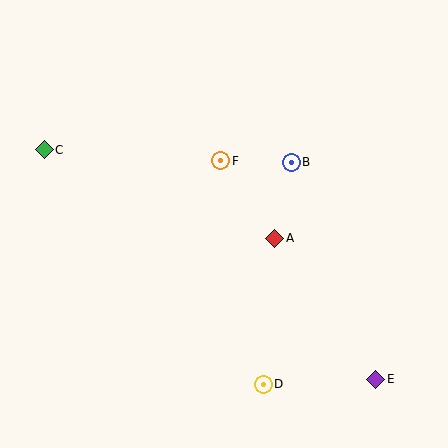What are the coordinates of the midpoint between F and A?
The midpoint between F and A is at (248, 199).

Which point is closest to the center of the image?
Point A at (275, 238) is closest to the center.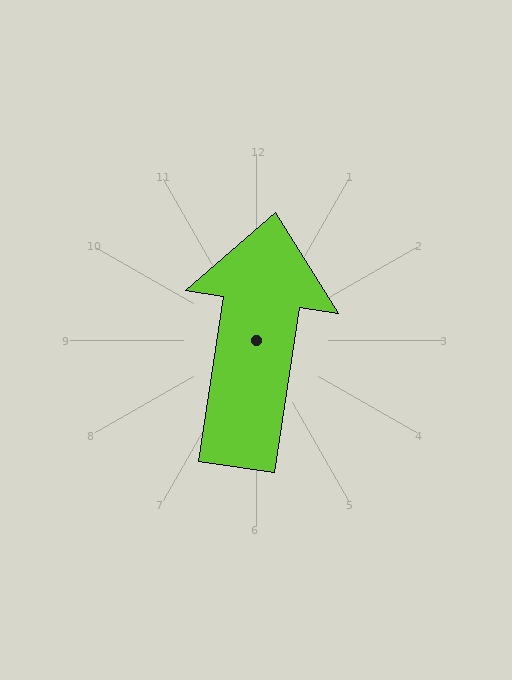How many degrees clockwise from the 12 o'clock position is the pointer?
Approximately 9 degrees.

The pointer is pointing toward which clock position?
Roughly 12 o'clock.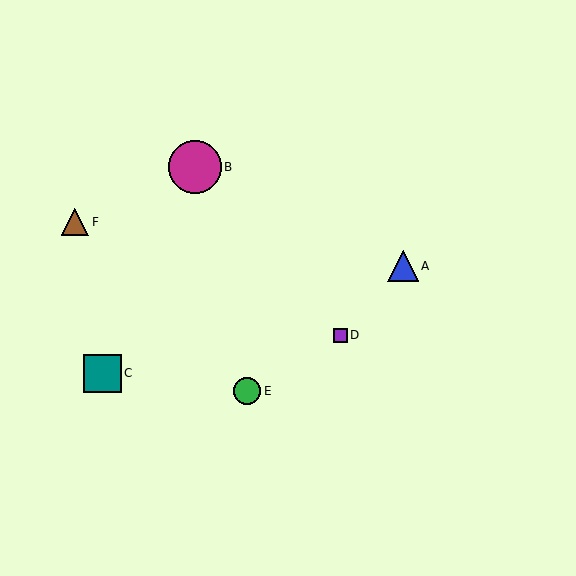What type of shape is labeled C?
Shape C is a teal square.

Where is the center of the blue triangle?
The center of the blue triangle is at (403, 266).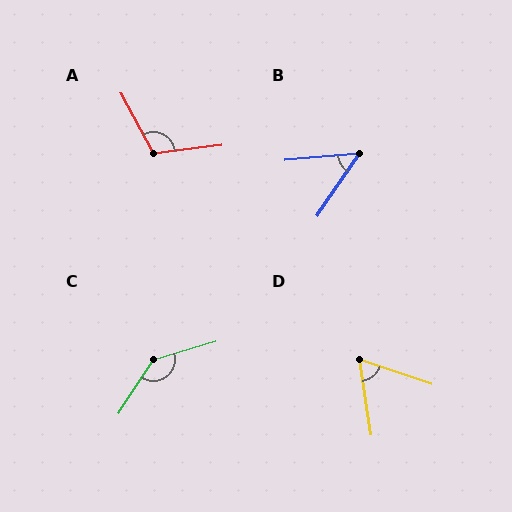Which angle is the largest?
C, at approximately 140 degrees.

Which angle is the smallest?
B, at approximately 50 degrees.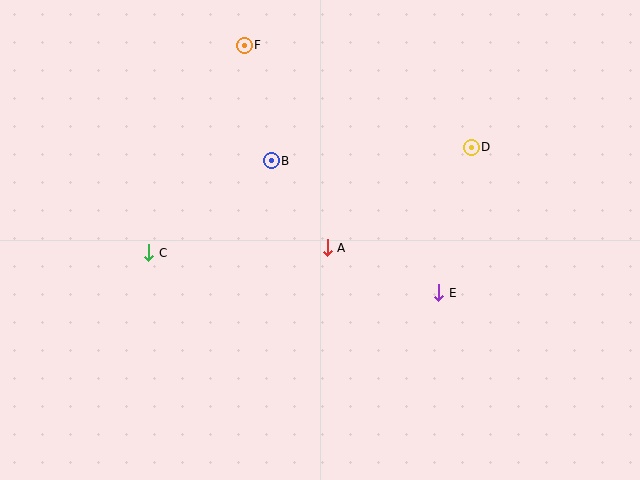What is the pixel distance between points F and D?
The distance between F and D is 249 pixels.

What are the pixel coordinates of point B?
Point B is at (271, 161).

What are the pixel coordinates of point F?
Point F is at (244, 45).